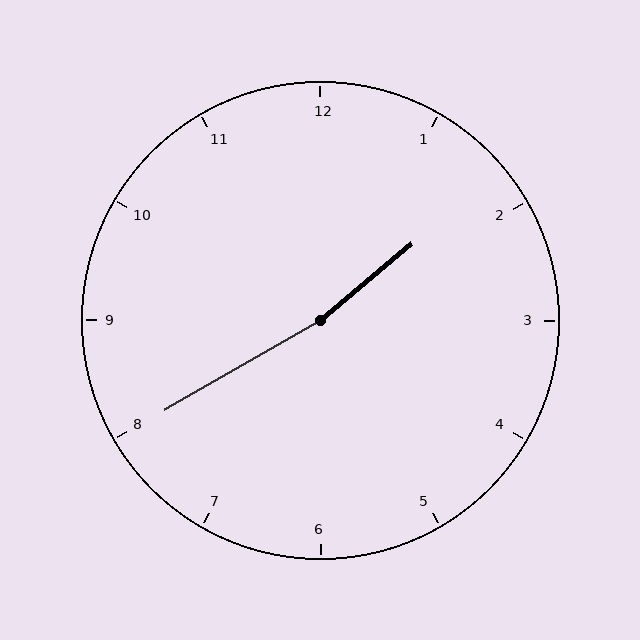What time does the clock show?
1:40.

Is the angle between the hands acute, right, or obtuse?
It is obtuse.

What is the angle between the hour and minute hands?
Approximately 170 degrees.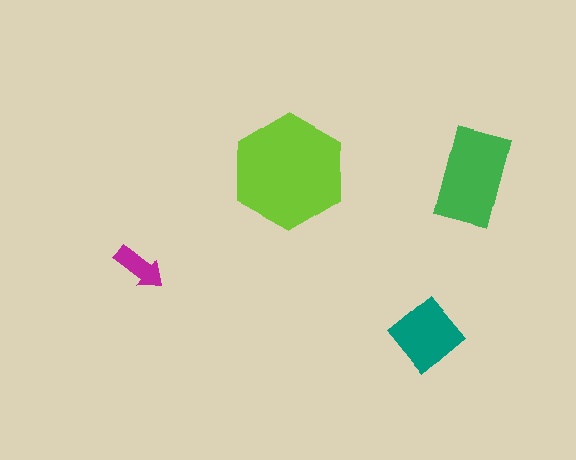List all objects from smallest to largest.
The magenta arrow, the teal diamond, the green rectangle, the lime hexagon.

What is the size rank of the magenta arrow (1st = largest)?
4th.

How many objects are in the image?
There are 4 objects in the image.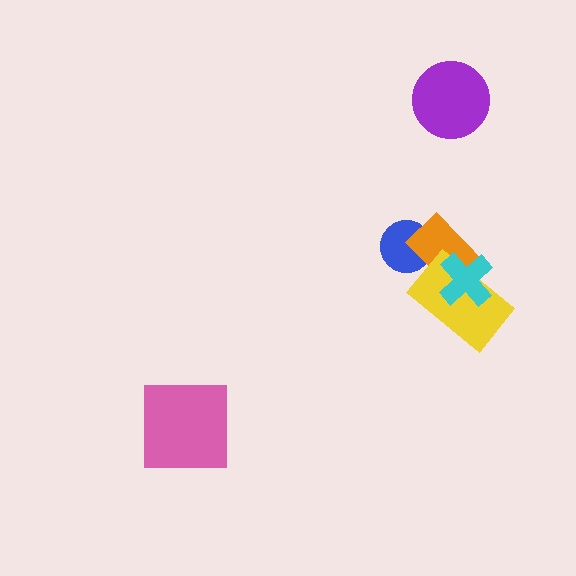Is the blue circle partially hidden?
Yes, it is partially covered by another shape.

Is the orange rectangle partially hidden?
Yes, it is partially covered by another shape.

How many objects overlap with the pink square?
0 objects overlap with the pink square.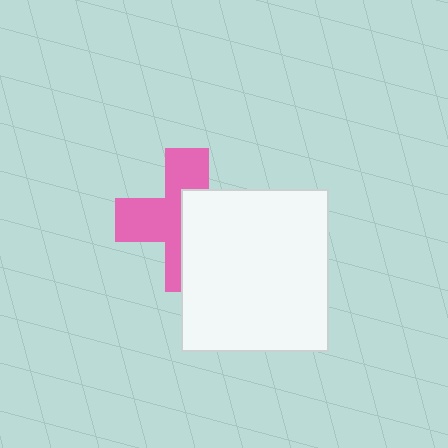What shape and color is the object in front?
The object in front is a white rectangle.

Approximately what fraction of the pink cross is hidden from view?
Roughly 47% of the pink cross is hidden behind the white rectangle.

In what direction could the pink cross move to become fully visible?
The pink cross could move left. That would shift it out from behind the white rectangle entirely.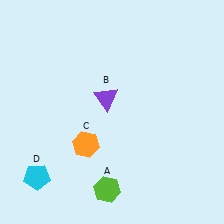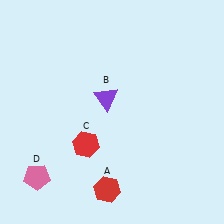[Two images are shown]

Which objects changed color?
A changed from lime to red. C changed from orange to red. D changed from cyan to pink.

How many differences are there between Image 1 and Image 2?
There are 3 differences between the two images.